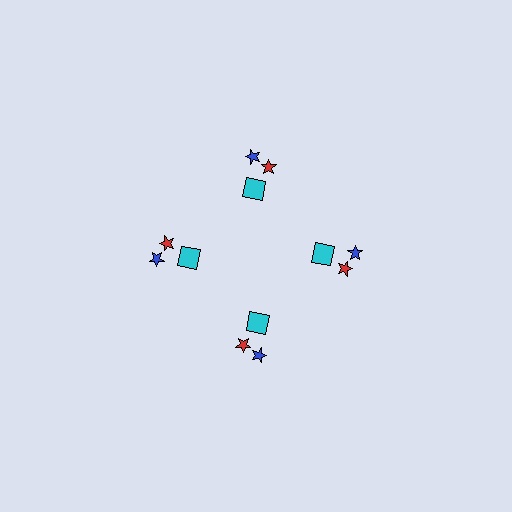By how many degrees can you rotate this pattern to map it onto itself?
The pattern maps onto itself every 90 degrees of rotation.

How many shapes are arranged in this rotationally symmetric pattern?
There are 12 shapes, arranged in 4 groups of 3.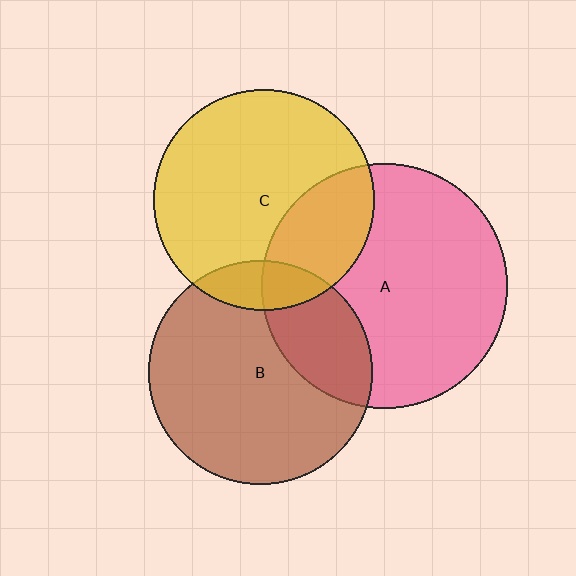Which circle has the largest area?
Circle A (pink).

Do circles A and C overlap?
Yes.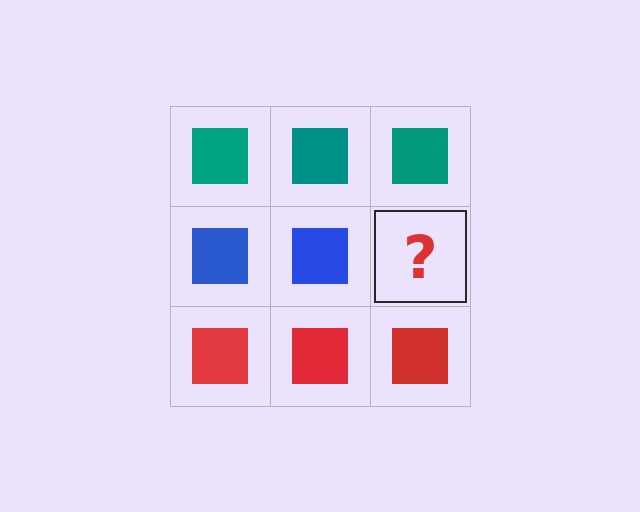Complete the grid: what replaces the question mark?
The question mark should be replaced with a blue square.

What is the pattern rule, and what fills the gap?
The rule is that each row has a consistent color. The gap should be filled with a blue square.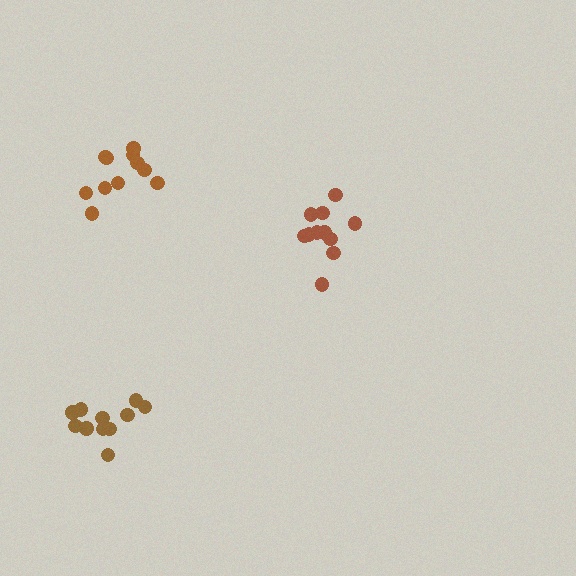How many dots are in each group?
Group 1: 11 dots, Group 2: 11 dots, Group 3: 11 dots (33 total).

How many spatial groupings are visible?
There are 3 spatial groupings.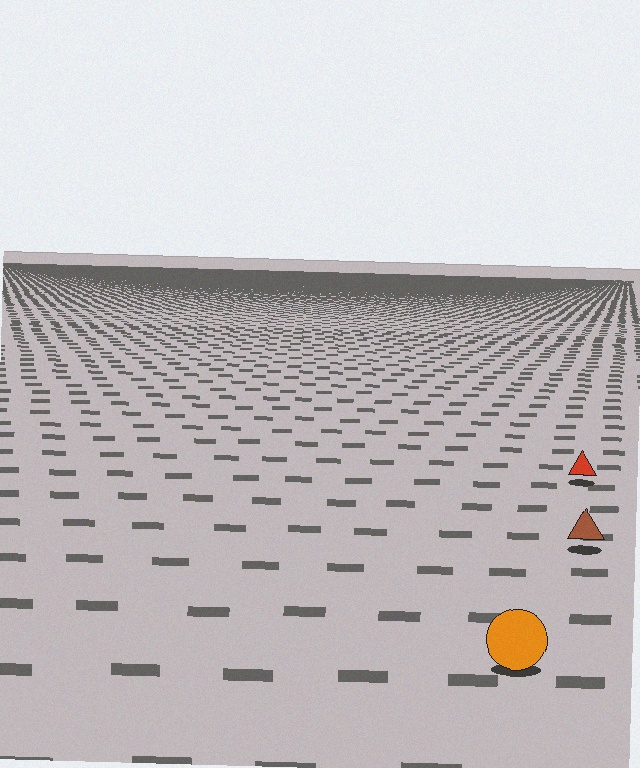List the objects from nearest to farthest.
From nearest to farthest: the orange circle, the brown triangle, the red triangle.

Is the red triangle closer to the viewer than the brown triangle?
No. The brown triangle is closer — you can tell from the texture gradient: the ground texture is coarser near it.